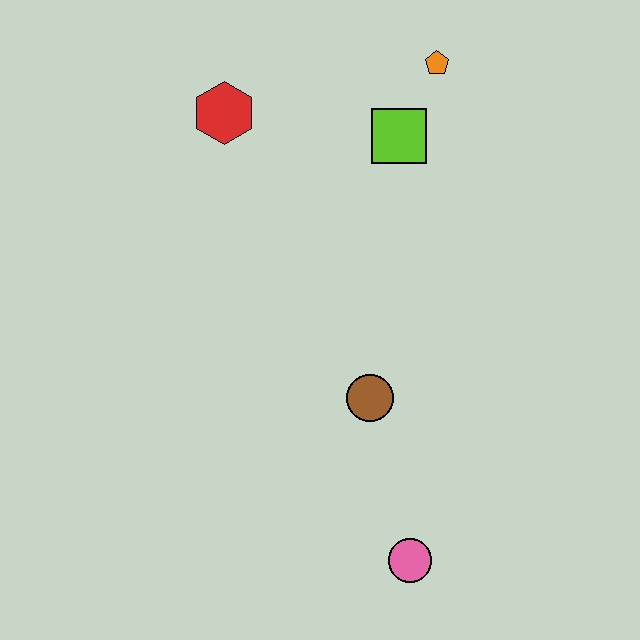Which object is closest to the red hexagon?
The lime square is closest to the red hexagon.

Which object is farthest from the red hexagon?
The pink circle is farthest from the red hexagon.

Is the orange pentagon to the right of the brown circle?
Yes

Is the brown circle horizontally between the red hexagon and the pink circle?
Yes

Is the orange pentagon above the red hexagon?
Yes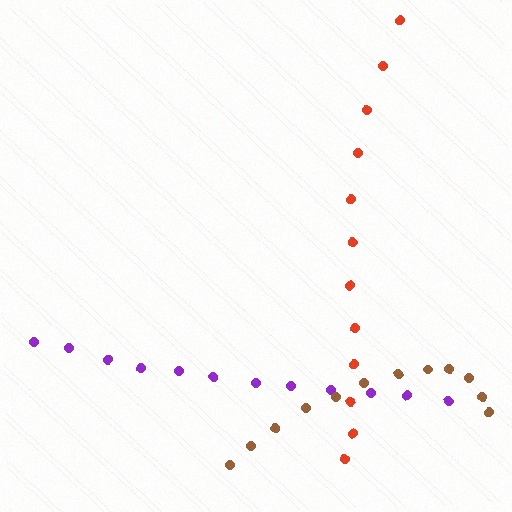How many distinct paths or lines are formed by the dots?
There are 3 distinct paths.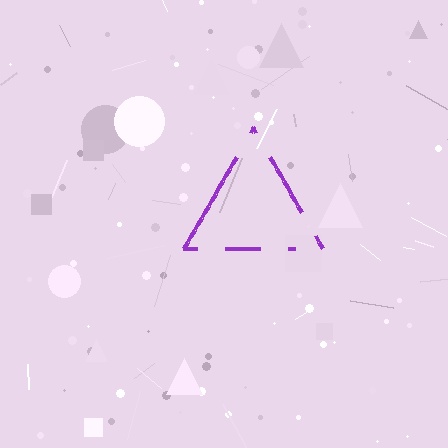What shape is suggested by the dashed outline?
The dashed outline suggests a triangle.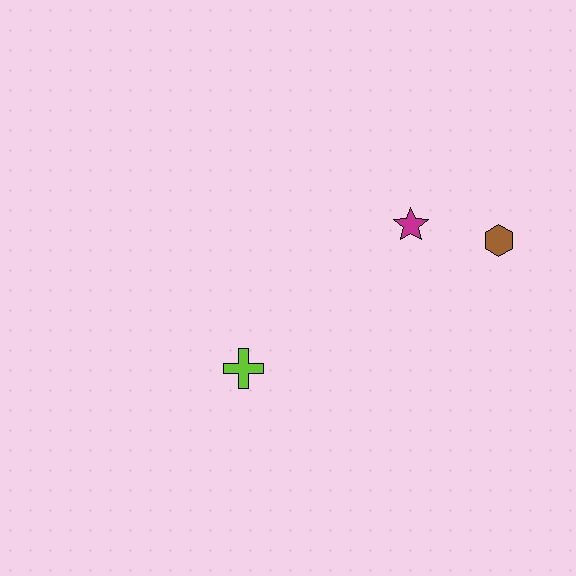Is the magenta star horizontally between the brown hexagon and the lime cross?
Yes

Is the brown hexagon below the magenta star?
Yes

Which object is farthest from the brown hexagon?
The lime cross is farthest from the brown hexagon.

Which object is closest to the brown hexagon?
The magenta star is closest to the brown hexagon.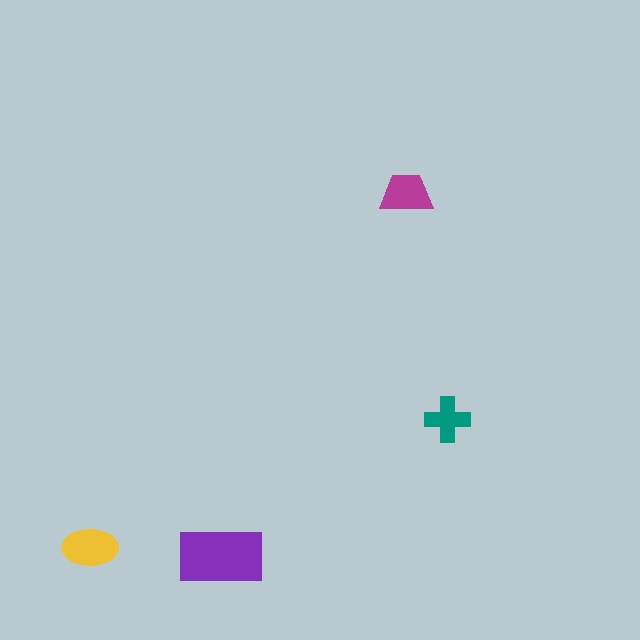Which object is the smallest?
The teal cross.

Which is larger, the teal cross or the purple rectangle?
The purple rectangle.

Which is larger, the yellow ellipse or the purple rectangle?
The purple rectangle.